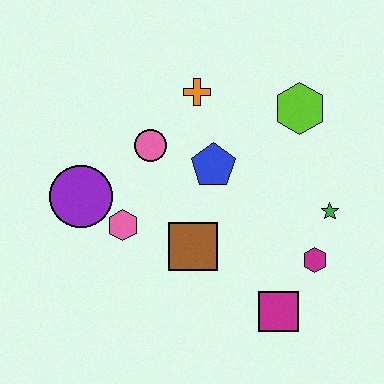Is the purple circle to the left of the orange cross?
Yes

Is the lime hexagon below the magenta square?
No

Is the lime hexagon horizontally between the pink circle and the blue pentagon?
No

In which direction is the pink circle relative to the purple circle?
The pink circle is to the right of the purple circle.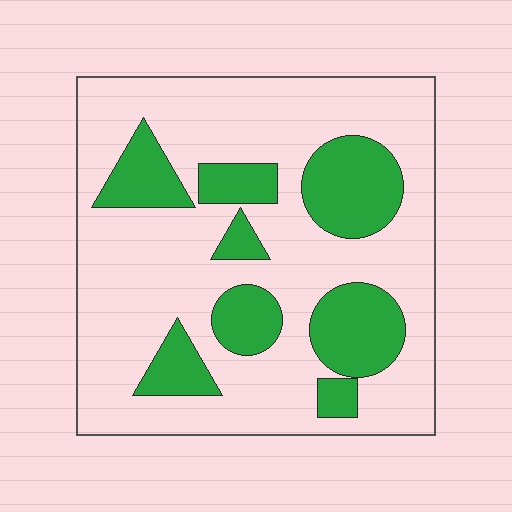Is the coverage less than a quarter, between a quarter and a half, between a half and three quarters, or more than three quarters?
Between a quarter and a half.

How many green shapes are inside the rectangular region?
8.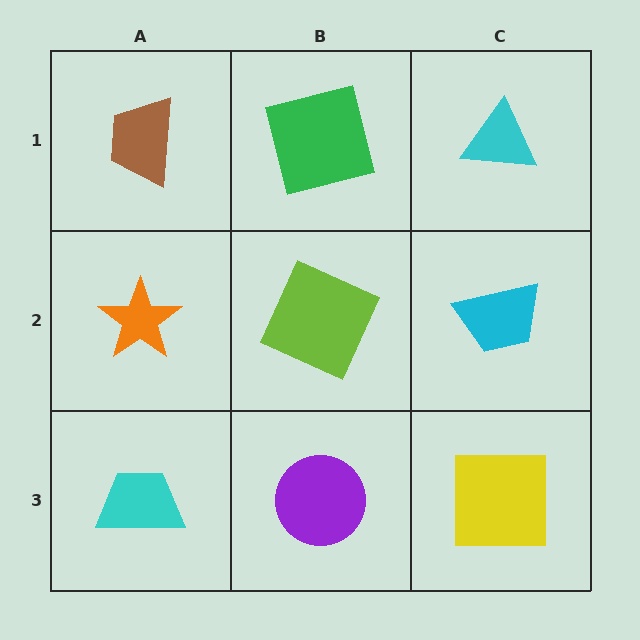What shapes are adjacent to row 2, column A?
A brown trapezoid (row 1, column A), a cyan trapezoid (row 3, column A), a lime square (row 2, column B).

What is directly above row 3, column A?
An orange star.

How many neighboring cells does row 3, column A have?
2.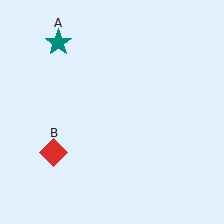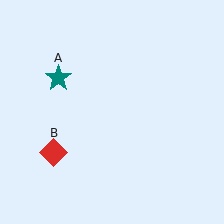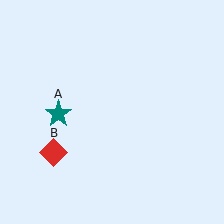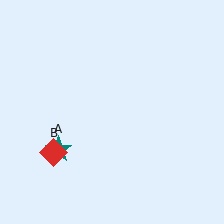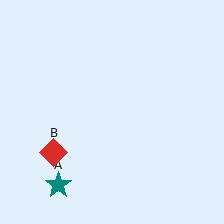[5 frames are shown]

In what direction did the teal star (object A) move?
The teal star (object A) moved down.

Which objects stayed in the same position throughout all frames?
Red diamond (object B) remained stationary.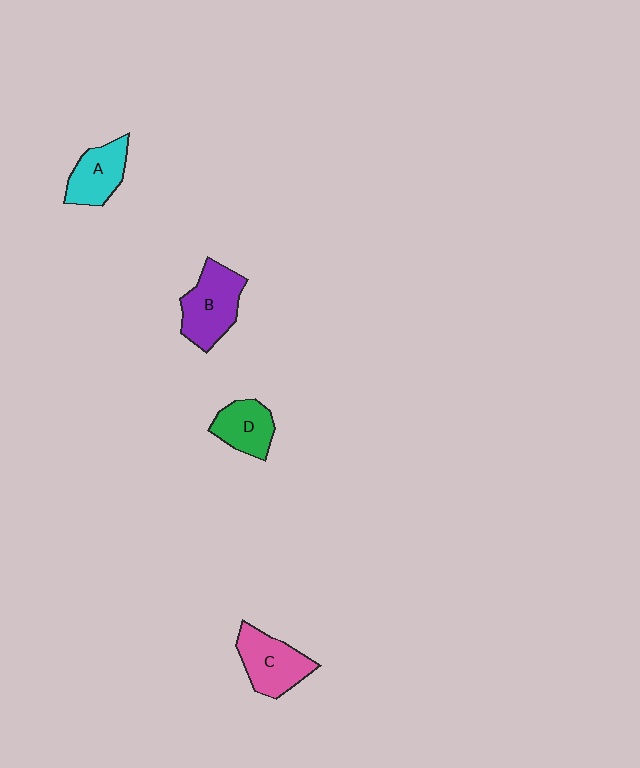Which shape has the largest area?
Shape B (purple).